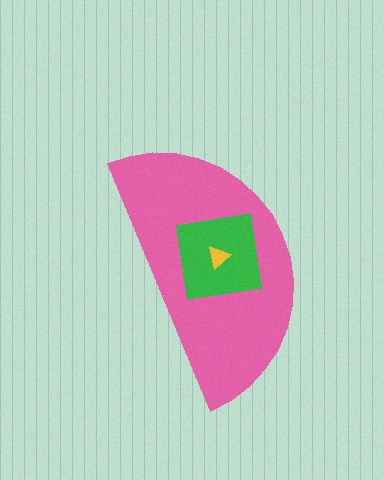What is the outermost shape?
The pink semicircle.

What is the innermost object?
The yellow triangle.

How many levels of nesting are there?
3.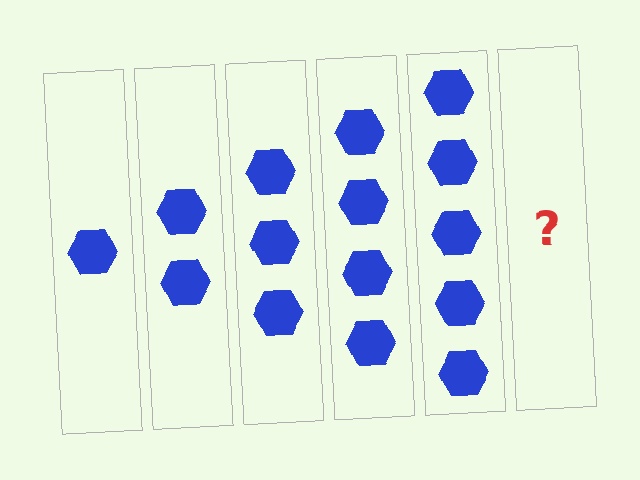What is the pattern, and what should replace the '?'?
The pattern is that each step adds one more hexagon. The '?' should be 6 hexagons.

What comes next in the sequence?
The next element should be 6 hexagons.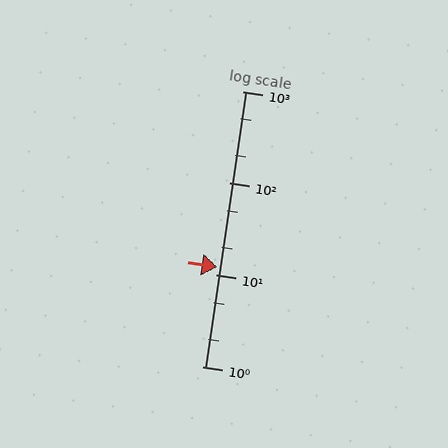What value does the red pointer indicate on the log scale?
The pointer indicates approximately 12.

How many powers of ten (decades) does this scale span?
The scale spans 3 decades, from 1 to 1000.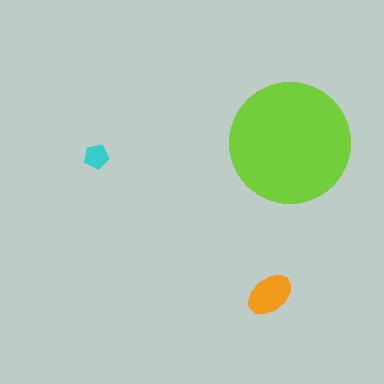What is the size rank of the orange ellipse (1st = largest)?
2nd.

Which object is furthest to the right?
The lime circle is rightmost.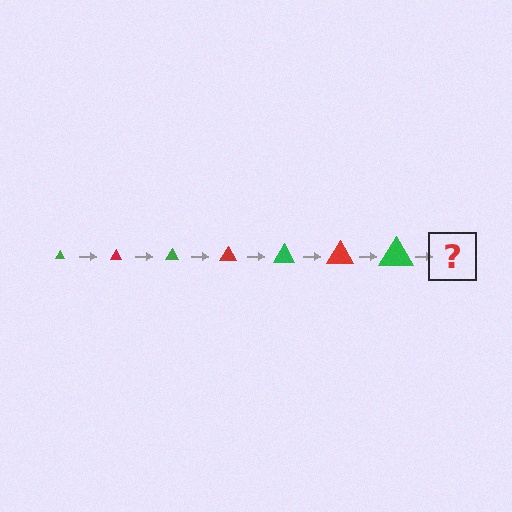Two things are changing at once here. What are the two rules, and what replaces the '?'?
The two rules are that the triangle grows larger each step and the color cycles through green and red. The '?' should be a red triangle, larger than the previous one.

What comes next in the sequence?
The next element should be a red triangle, larger than the previous one.